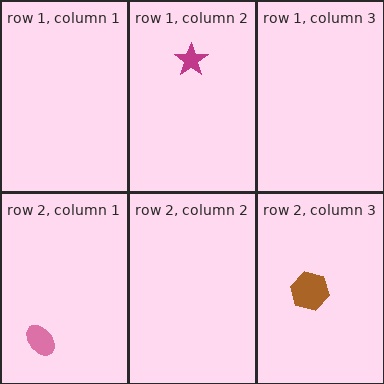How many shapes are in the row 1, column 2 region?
1.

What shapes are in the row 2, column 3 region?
The brown hexagon.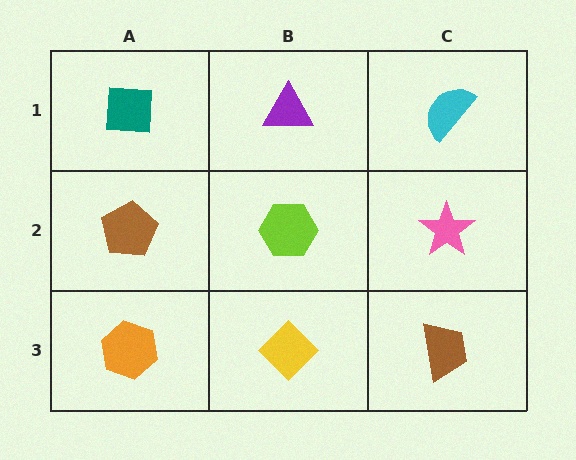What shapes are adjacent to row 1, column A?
A brown pentagon (row 2, column A), a purple triangle (row 1, column B).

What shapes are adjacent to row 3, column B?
A lime hexagon (row 2, column B), an orange hexagon (row 3, column A), a brown trapezoid (row 3, column C).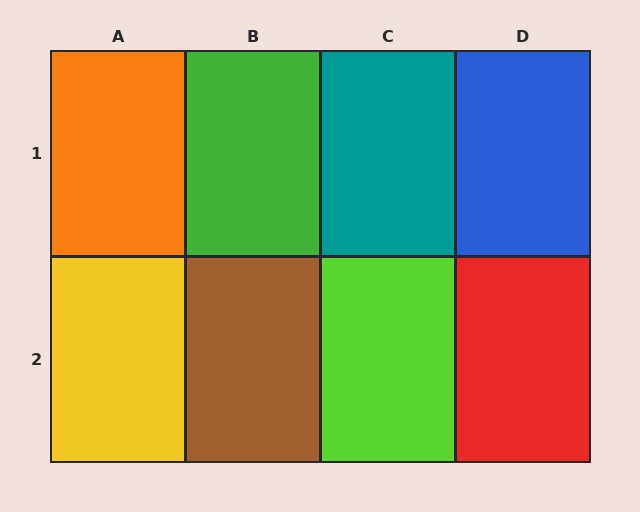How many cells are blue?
1 cell is blue.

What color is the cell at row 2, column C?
Lime.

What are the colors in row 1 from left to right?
Orange, green, teal, blue.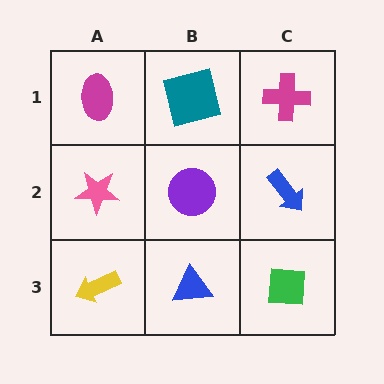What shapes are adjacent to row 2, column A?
A magenta ellipse (row 1, column A), a yellow arrow (row 3, column A), a purple circle (row 2, column B).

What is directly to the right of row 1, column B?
A magenta cross.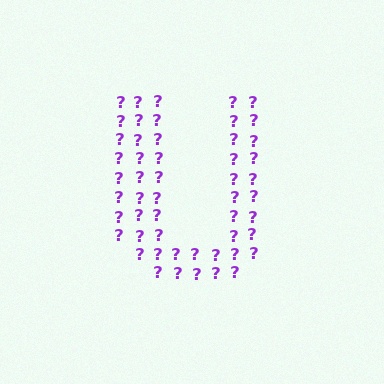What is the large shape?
The large shape is the letter U.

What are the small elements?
The small elements are question marks.